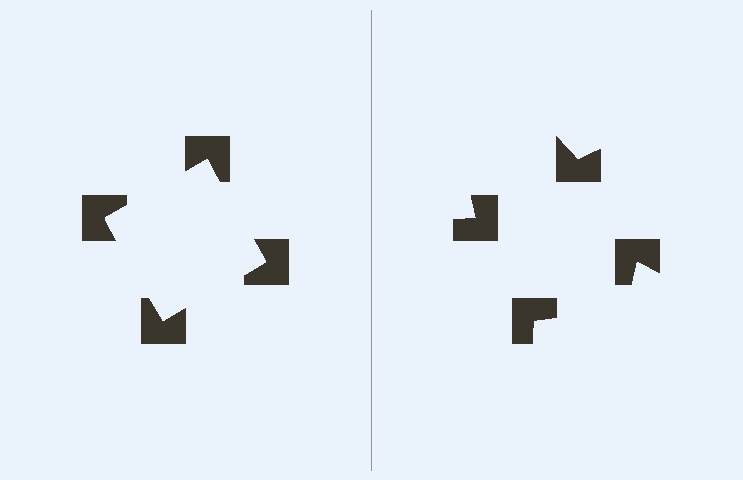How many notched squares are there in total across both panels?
8 — 4 on each side.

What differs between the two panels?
The notched squares are positioned identically on both sides; only the wedge orientations differ. On the left they align to a square; on the right they are misaligned.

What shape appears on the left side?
An illusory square.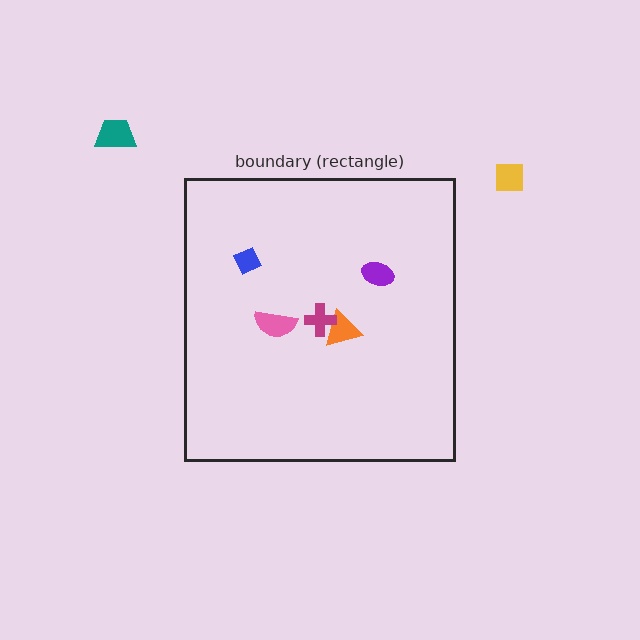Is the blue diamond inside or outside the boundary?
Inside.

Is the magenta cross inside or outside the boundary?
Inside.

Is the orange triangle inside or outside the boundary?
Inside.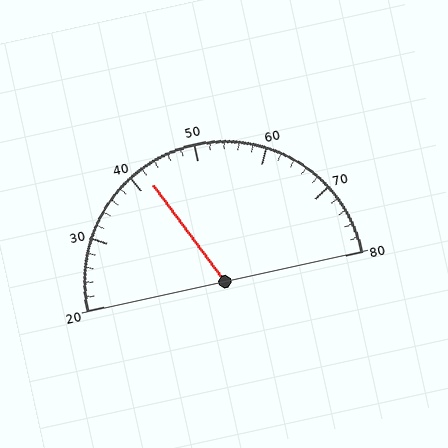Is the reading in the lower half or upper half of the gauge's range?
The reading is in the lower half of the range (20 to 80).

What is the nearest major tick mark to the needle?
The nearest major tick mark is 40.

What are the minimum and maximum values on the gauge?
The gauge ranges from 20 to 80.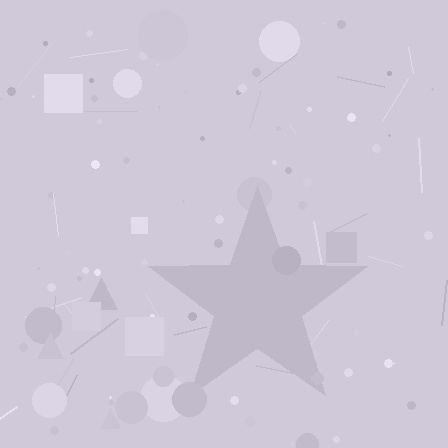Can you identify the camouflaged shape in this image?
The camouflaged shape is a star.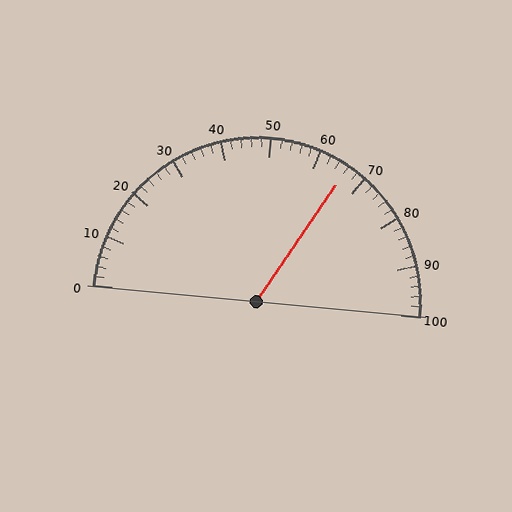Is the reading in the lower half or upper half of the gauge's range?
The reading is in the upper half of the range (0 to 100).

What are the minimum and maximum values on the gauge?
The gauge ranges from 0 to 100.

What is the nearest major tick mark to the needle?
The nearest major tick mark is 70.